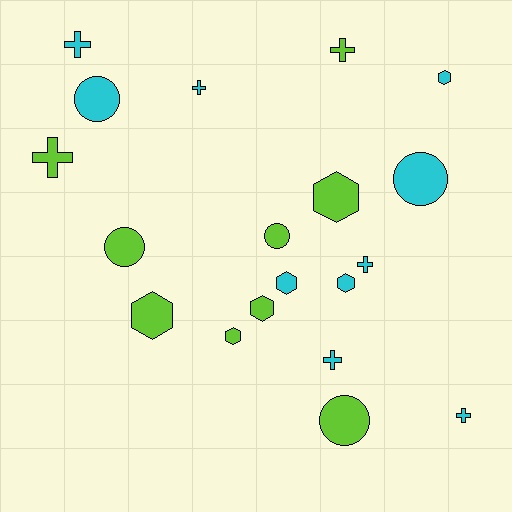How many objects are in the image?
There are 19 objects.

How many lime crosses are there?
There are 2 lime crosses.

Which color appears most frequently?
Cyan, with 10 objects.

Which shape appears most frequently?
Cross, with 7 objects.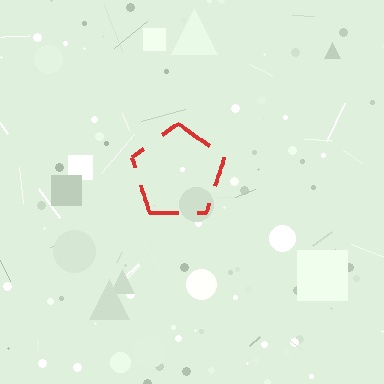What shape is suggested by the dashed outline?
The dashed outline suggests a pentagon.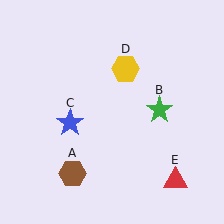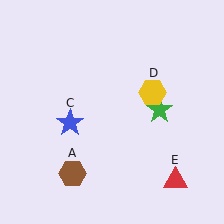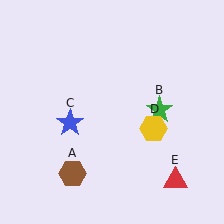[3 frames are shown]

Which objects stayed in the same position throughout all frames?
Brown hexagon (object A) and green star (object B) and blue star (object C) and red triangle (object E) remained stationary.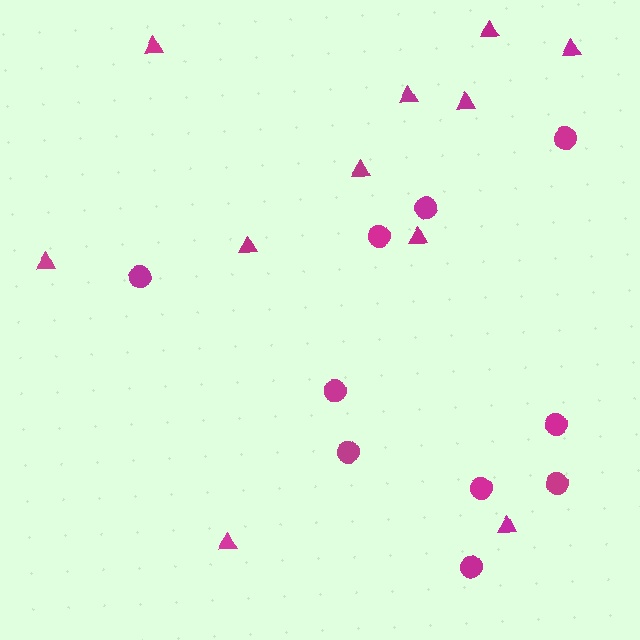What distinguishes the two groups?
There are 2 groups: one group of triangles (11) and one group of circles (10).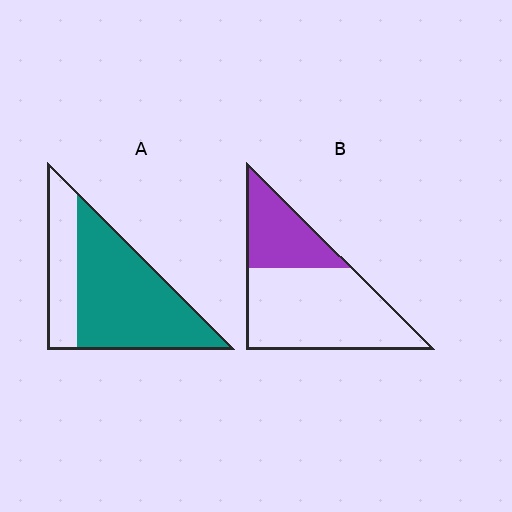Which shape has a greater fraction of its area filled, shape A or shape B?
Shape A.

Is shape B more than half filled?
No.